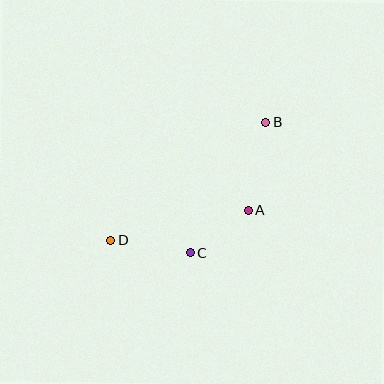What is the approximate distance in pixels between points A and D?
The distance between A and D is approximately 140 pixels.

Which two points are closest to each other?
Points A and C are closest to each other.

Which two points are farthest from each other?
Points B and D are farthest from each other.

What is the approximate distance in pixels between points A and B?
The distance between A and B is approximately 90 pixels.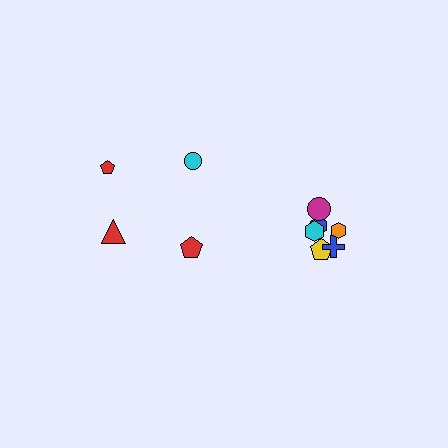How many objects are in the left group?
There are 4 objects.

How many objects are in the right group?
There are 6 objects.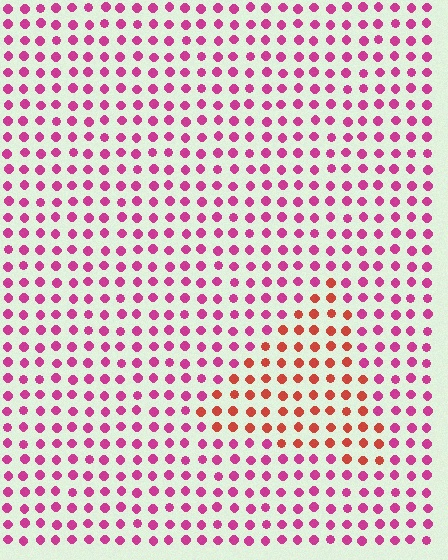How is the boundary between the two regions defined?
The boundary is defined purely by a slight shift in hue (about 42 degrees). Spacing, size, and orientation are identical on both sides.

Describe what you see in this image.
The image is filled with small magenta elements in a uniform arrangement. A triangle-shaped region is visible where the elements are tinted to a slightly different hue, forming a subtle color boundary.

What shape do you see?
I see a triangle.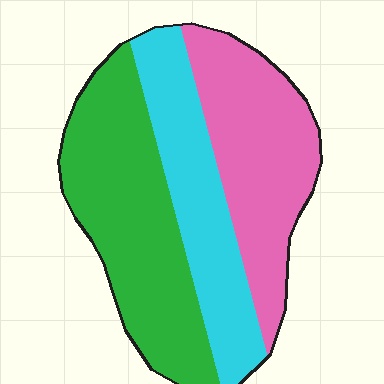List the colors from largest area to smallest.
From largest to smallest: green, pink, cyan.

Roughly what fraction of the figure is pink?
Pink covers 33% of the figure.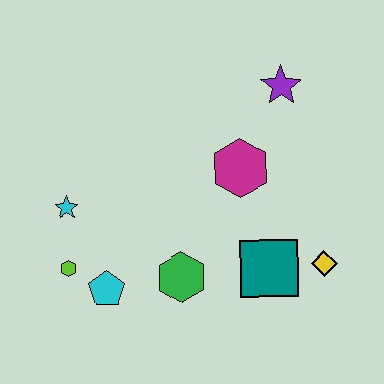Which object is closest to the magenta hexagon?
The purple star is closest to the magenta hexagon.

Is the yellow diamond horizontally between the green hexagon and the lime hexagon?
No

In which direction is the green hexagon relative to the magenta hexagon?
The green hexagon is below the magenta hexagon.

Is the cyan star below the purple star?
Yes